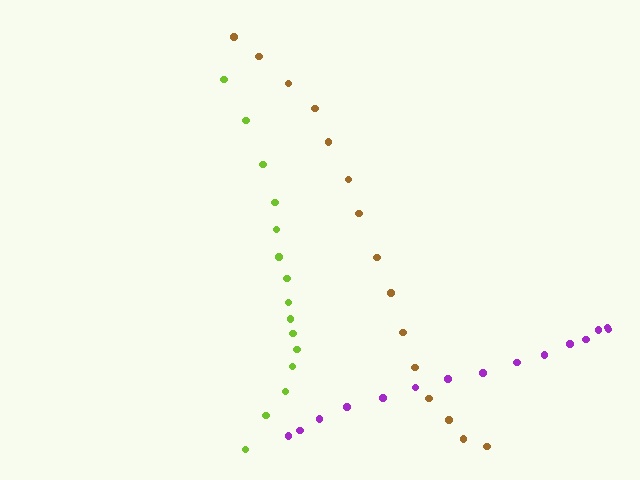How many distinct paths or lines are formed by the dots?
There are 3 distinct paths.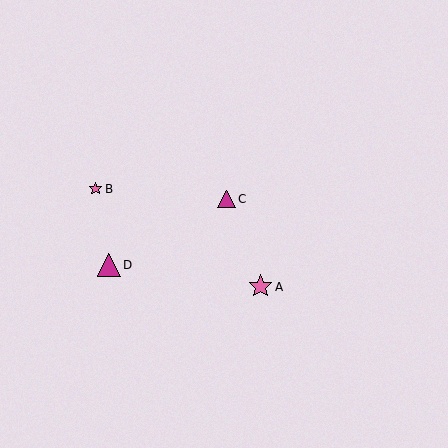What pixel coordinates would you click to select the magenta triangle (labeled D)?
Click at (109, 265) to select the magenta triangle D.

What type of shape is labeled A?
Shape A is a pink star.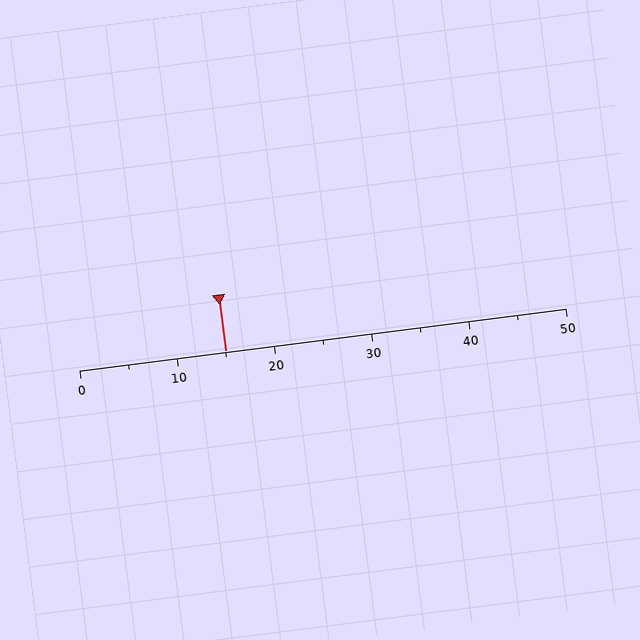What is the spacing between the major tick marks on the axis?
The major ticks are spaced 10 apart.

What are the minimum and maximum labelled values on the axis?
The axis runs from 0 to 50.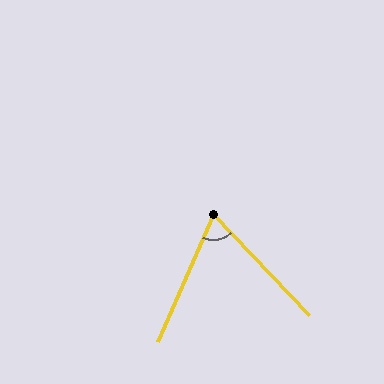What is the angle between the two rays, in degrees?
Approximately 67 degrees.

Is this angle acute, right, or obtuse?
It is acute.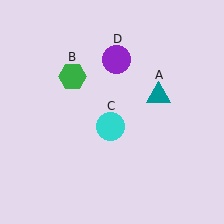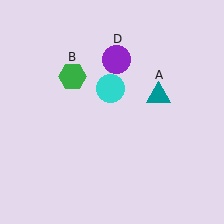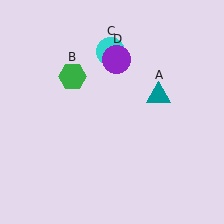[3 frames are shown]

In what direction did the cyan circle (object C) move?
The cyan circle (object C) moved up.